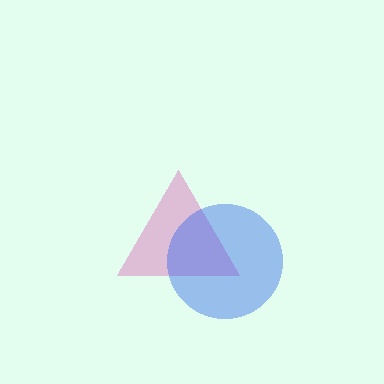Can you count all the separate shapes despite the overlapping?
Yes, there are 2 separate shapes.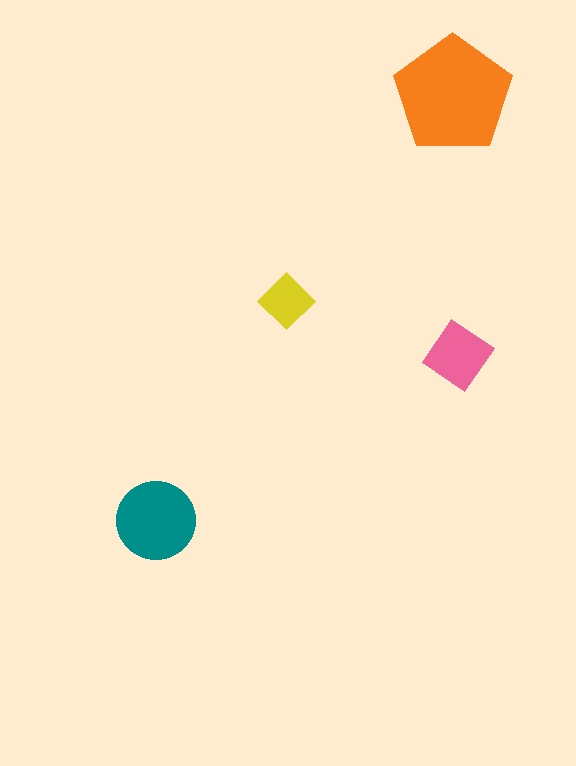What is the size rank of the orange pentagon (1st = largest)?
1st.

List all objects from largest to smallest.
The orange pentagon, the teal circle, the pink diamond, the yellow diamond.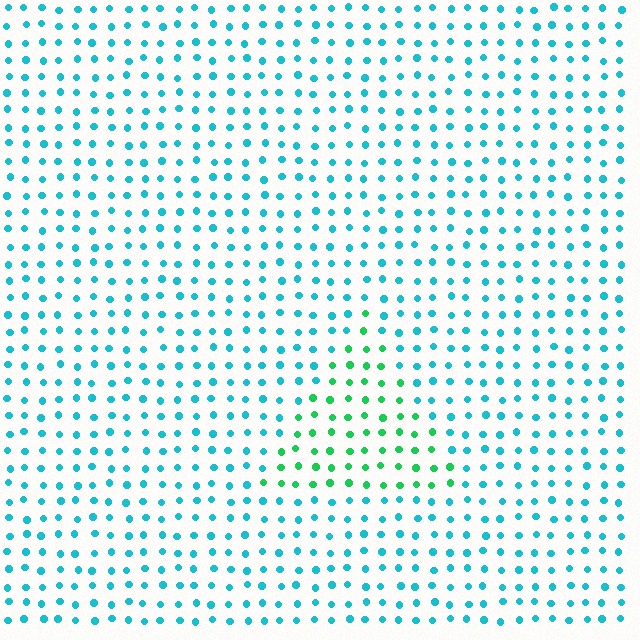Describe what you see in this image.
The image is filled with small cyan elements in a uniform arrangement. A triangle-shaped region is visible where the elements are tinted to a slightly different hue, forming a subtle color boundary.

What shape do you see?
I see a triangle.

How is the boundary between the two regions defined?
The boundary is defined purely by a slight shift in hue (about 45 degrees). Spacing, size, and orientation are identical on both sides.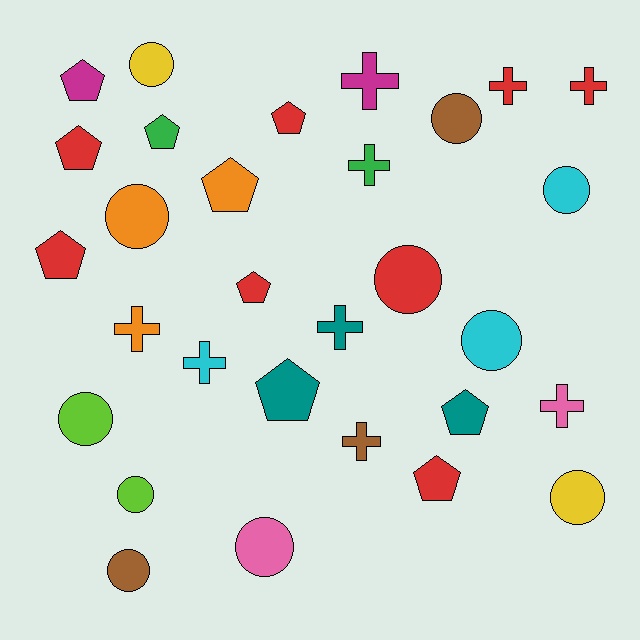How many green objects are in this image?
There are 2 green objects.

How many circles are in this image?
There are 11 circles.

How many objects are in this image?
There are 30 objects.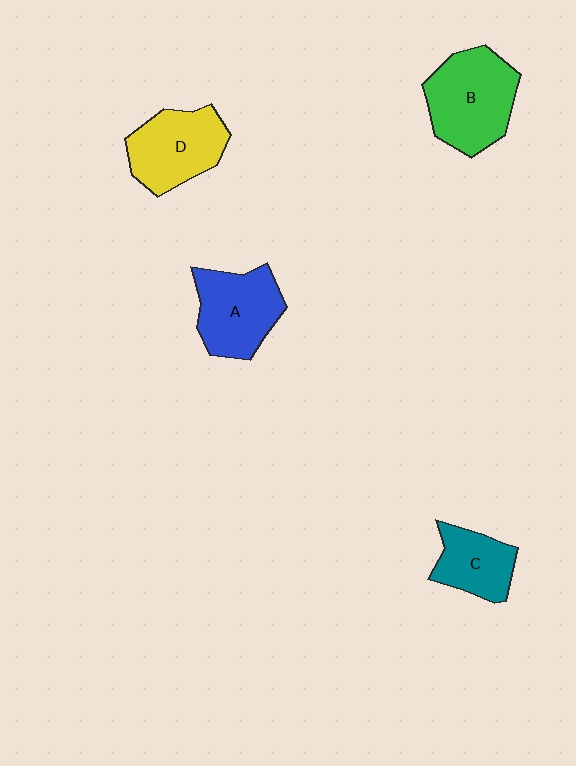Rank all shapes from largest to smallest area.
From largest to smallest: B (green), A (blue), D (yellow), C (teal).